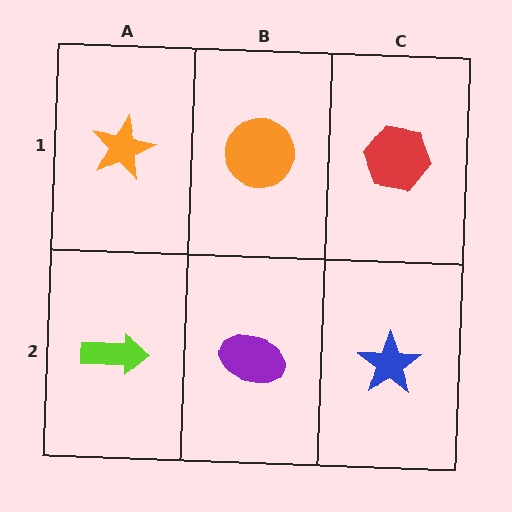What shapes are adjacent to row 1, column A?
A lime arrow (row 2, column A), an orange circle (row 1, column B).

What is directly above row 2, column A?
An orange star.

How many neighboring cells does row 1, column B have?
3.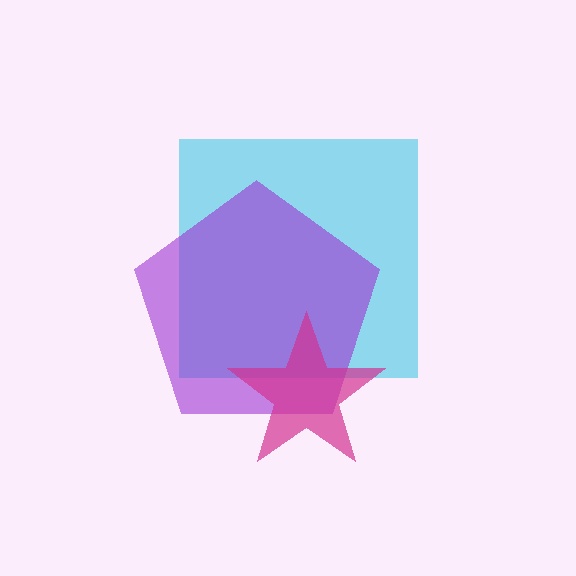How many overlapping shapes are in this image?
There are 3 overlapping shapes in the image.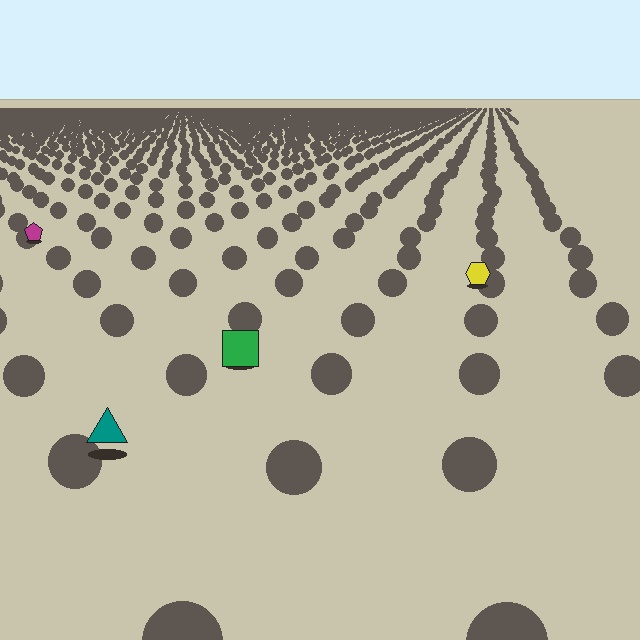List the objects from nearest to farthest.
From nearest to farthest: the teal triangle, the green square, the yellow hexagon, the magenta pentagon.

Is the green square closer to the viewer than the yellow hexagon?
Yes. The green square is closer — you can tell from the texture gradient: the ground texture is coarser near it.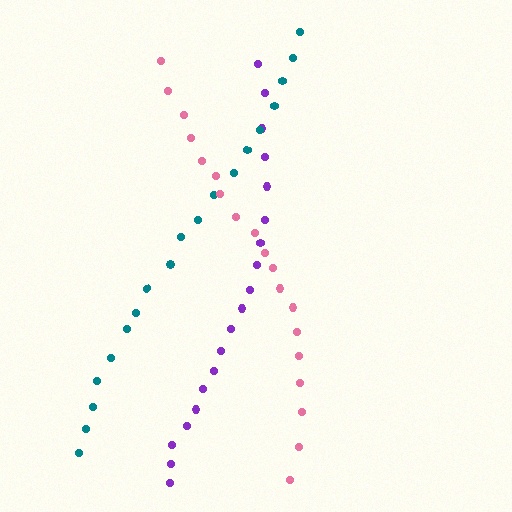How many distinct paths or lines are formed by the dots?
There are 3 distinct paths.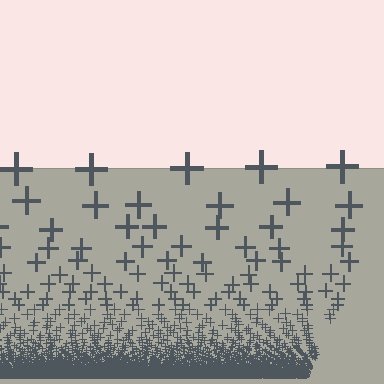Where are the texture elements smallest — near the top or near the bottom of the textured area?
Near the bottom.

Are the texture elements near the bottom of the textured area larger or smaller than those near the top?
Smaller. The gradient is inverted — elements near the bottom are smaller and denser.